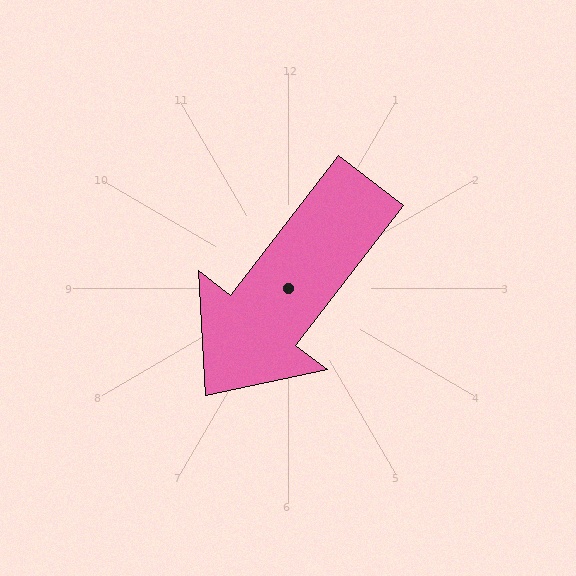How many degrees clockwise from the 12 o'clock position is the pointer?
Approximately 218 degrees.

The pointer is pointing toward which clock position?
Roughly 7 o'clock.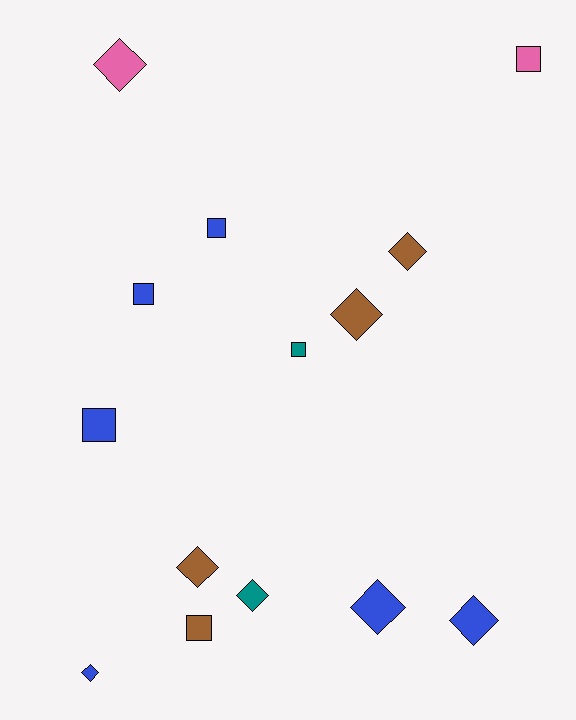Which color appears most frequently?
Blue, with 6 objects.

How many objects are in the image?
There are 14 objects.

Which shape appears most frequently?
Diamond, with 8 objects.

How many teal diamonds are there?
There is 1 teal diamond.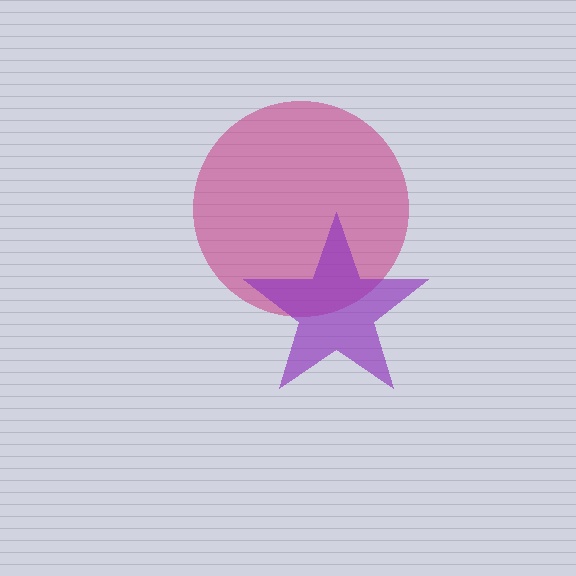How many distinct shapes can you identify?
There are 2 distinct shapes: a magenta circle, a purple star.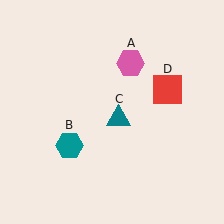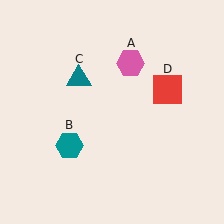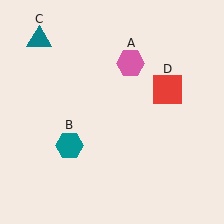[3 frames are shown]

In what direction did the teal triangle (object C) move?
The teal triangle (object C) moved up and to the left.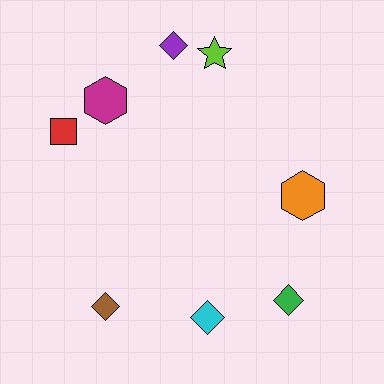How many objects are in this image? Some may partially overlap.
There are 8 objects.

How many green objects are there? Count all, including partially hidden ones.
There is 1 green object.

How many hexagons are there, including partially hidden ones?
There are 2 hexagons.